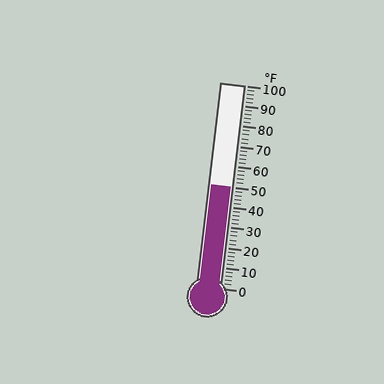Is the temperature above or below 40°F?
The temperature is above 40°F.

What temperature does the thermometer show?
The thermometer shows approximately 50°F.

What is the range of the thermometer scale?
The thermometer scale ranges from 0°F to 100°F.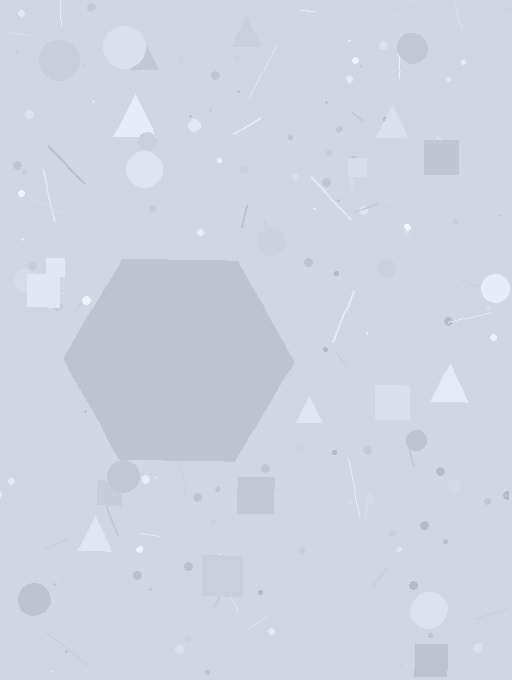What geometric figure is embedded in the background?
A hexagon is embedded in the background.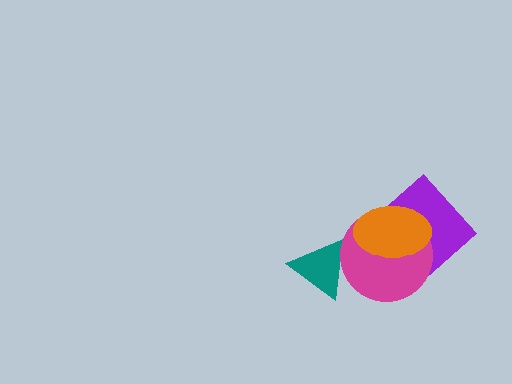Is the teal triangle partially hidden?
Yes, it is partially covered by another shape.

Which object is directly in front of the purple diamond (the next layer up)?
The magenta circle is directly in front of the purple diamond.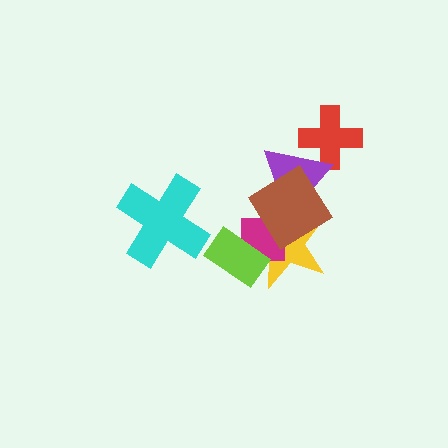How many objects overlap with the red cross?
1 object overlaps with the red cross.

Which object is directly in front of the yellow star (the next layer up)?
The purple triangle is directly in front of the yellow star.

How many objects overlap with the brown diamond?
3 objects overlap with the brown diamond.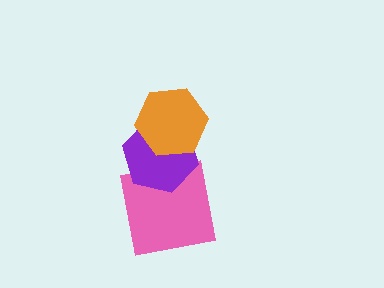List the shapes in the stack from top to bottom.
From top to bottom: the orange hexagon, the purple hexagon, the pink square.